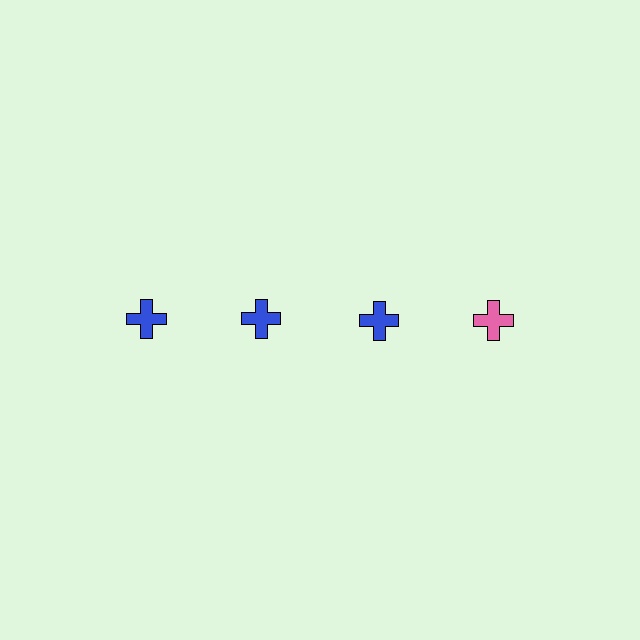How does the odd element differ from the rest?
It has a different color: pink instead of blue.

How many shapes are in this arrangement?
There are 4 shapes arranged in a grid pattern.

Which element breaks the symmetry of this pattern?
The pink cross in the top row, second from right column breaks the symmetry. All other shapes are blue crosses.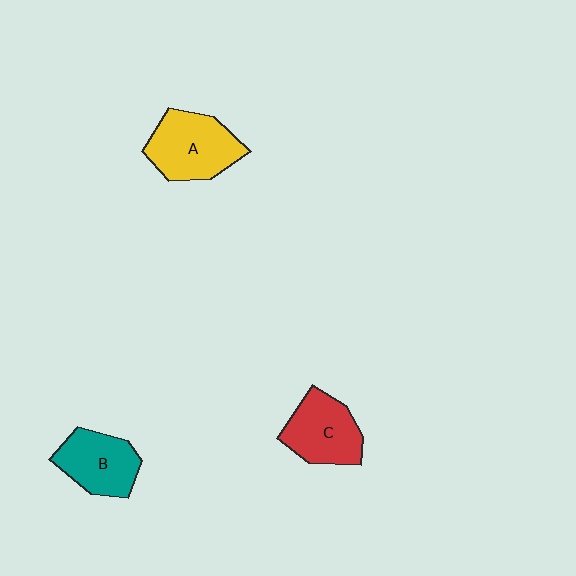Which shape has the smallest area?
Shape B (teal).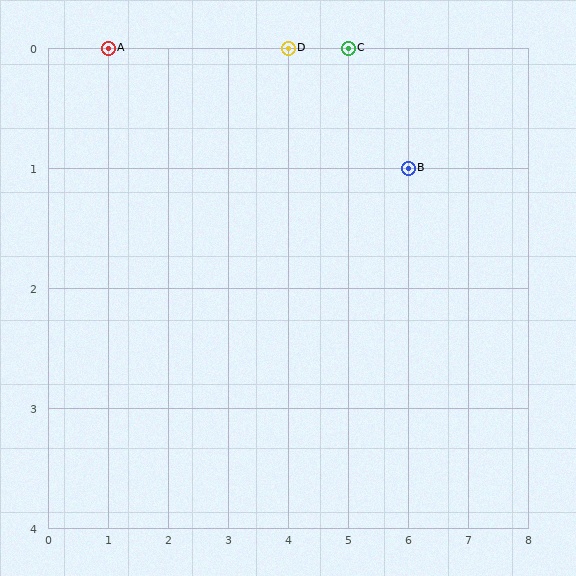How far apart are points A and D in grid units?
Points A and D are 3 columns apart.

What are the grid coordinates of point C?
Point C is at grid coordinates (5, 0).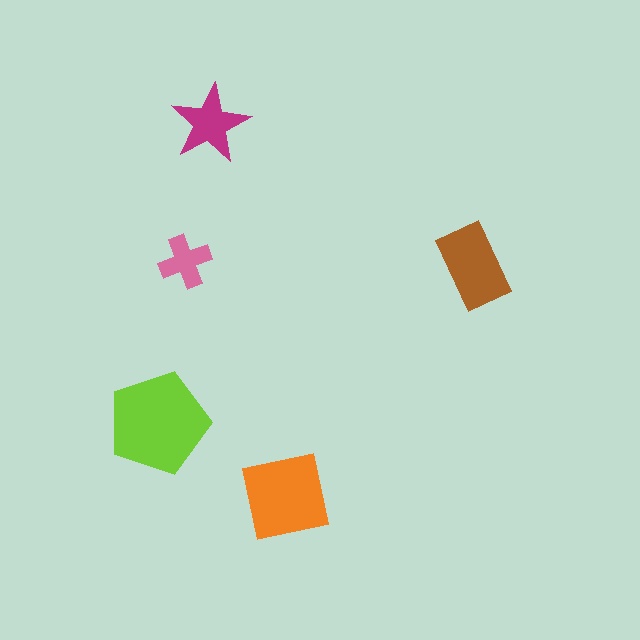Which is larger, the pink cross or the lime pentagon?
The lime pentagon.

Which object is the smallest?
The pink cross.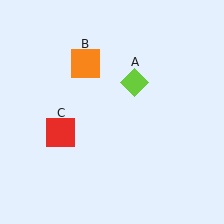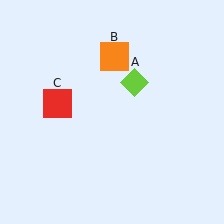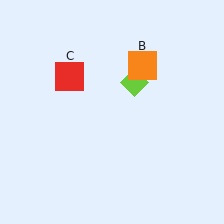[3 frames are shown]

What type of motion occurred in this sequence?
The orange square (object B), red square (object C) rotated clockwise around the center of the scene.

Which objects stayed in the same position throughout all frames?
Lime diamond (object A) remained stationary.